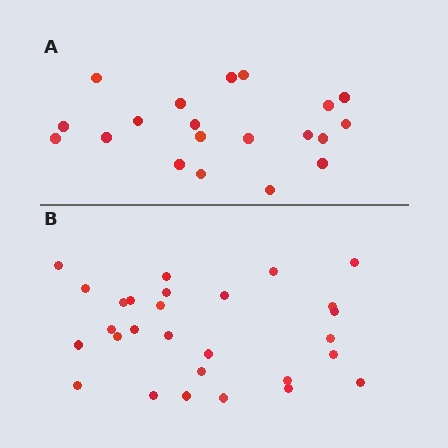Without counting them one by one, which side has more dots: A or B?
Region B (the bottom region) has more dots.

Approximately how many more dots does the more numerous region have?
Region B has roughly 8 or so more dots than region A.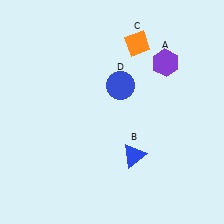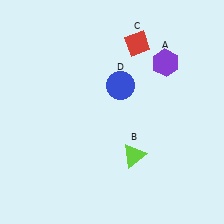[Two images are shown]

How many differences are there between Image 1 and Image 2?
There are 2 differences between the two images.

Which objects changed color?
B changed from blue to lime. C changed from orange to red.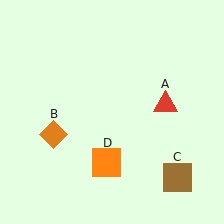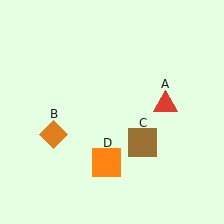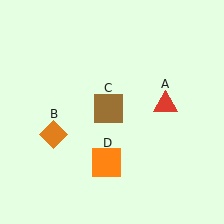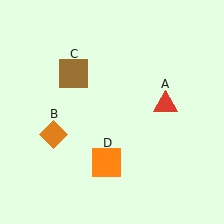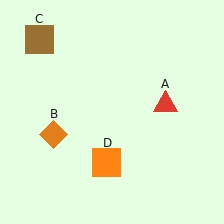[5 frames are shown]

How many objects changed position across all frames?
1 object changed position: brown square (object C).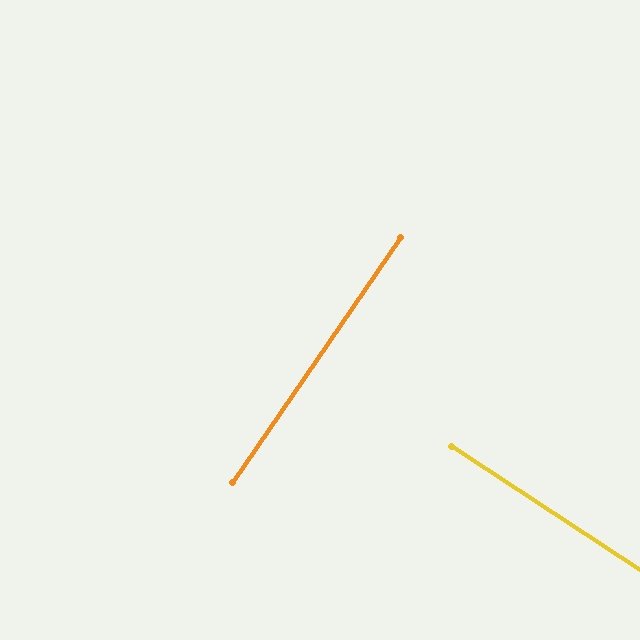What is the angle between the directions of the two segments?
Approximately 89 degrees.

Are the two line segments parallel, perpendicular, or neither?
Perpendicular — they meet at approximately 89°.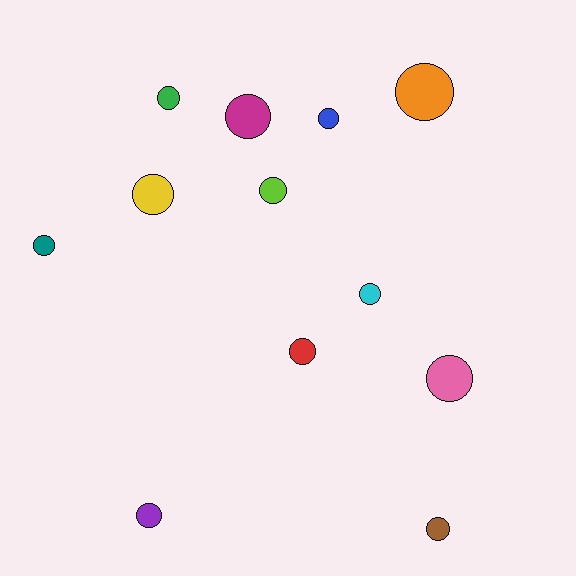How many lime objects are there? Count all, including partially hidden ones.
There is 1 lime object.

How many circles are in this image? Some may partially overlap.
There are 12 circles.